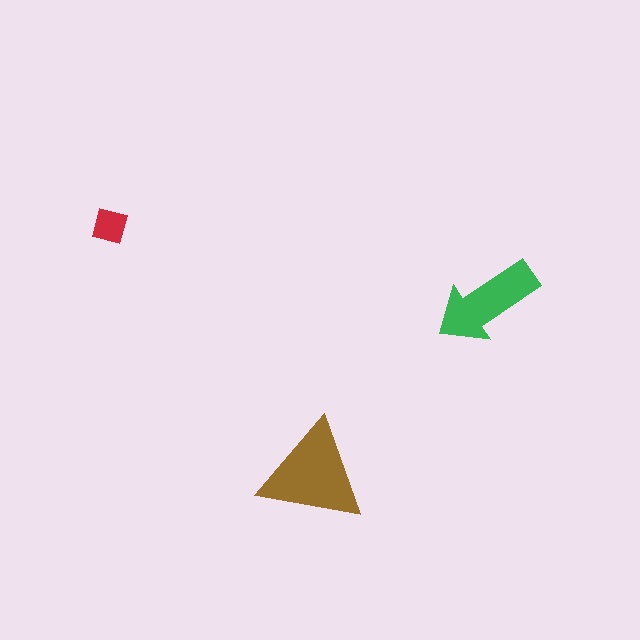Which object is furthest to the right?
The green arrow is rightmost.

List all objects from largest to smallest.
The brown triangle, the green arrow, the red square.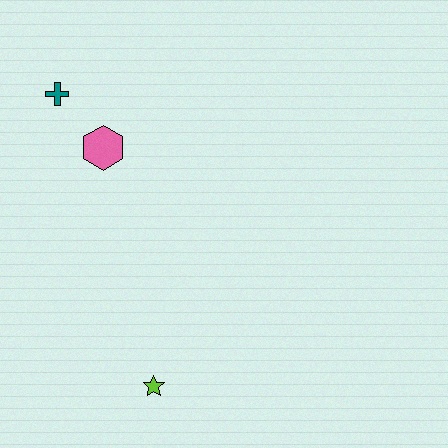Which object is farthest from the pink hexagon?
The lime star is farthest from the pink hexagon.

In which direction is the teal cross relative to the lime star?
The teal cross is above the lime star.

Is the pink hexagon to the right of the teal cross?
Yes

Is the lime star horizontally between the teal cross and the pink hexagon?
No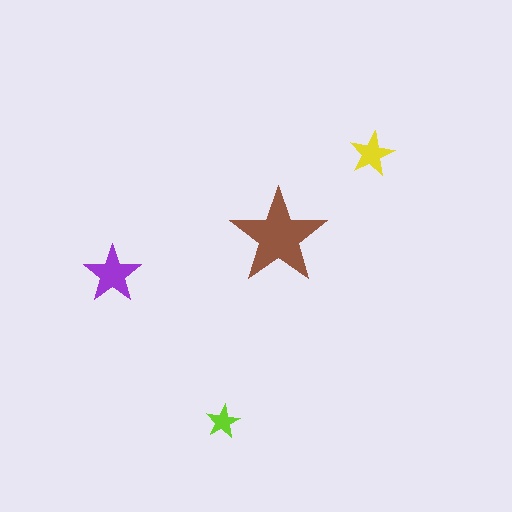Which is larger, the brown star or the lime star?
The brown one.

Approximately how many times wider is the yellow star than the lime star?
About 1.5 times wider.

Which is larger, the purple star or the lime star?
The purple one.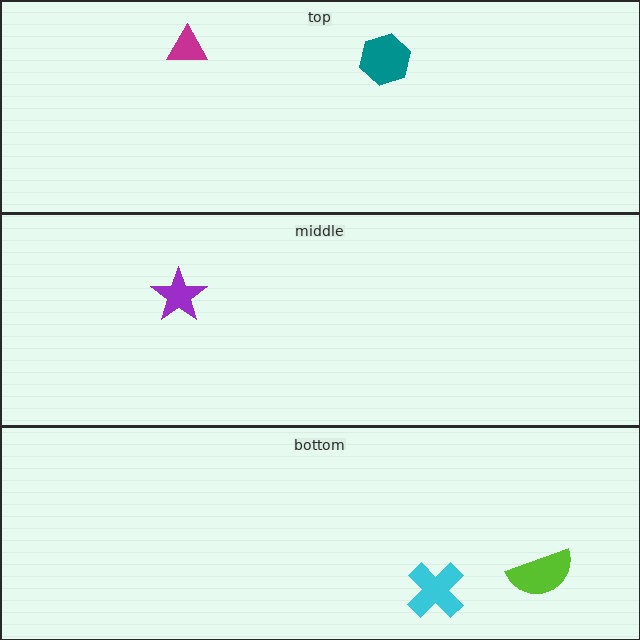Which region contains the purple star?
The middle region.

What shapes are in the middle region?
The purple star.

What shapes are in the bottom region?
The lime semicircle, the cyan cross.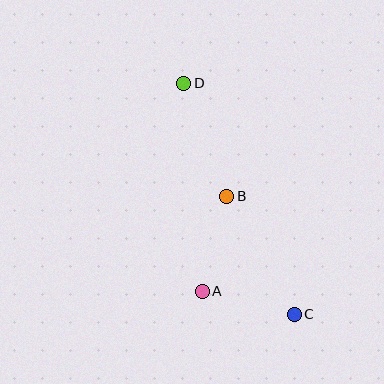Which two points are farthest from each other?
Points C and D are farthest from each other.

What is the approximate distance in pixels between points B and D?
The distance between B and D is approximately 121 pixels.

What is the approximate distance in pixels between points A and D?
The distance between A and D is approximately 209 pixels.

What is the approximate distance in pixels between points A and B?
The distance between A and B is approximately 98 pixels.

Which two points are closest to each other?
Points A and C are closest to each other.